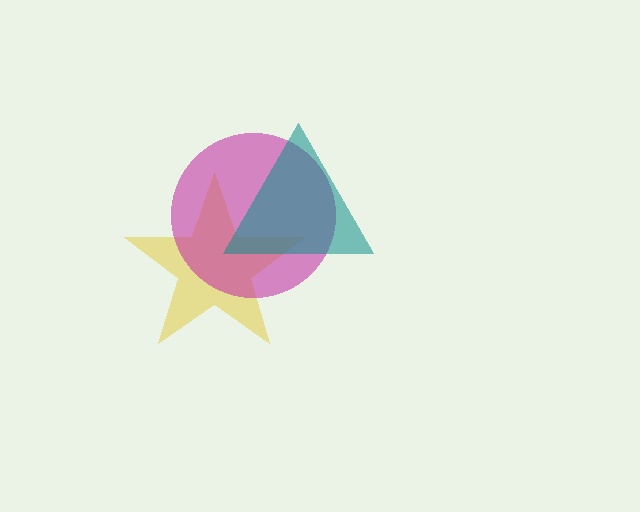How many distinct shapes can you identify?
There are 3 distinct shapes: a yellow star, a magenta circle, a teal triangle.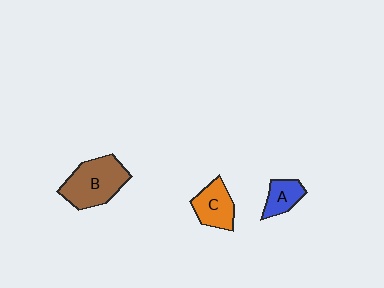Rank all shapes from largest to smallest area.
From largest to smallest: B (brown), C (orange), A (blue).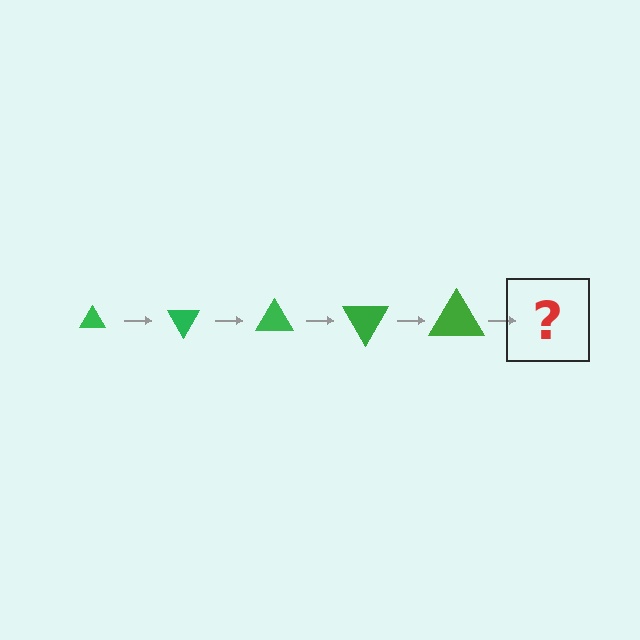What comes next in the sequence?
The next element should be a triangle, larger than the previous one and rotated 300 degrees from the start.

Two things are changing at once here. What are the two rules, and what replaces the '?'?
The two rules are that the triangle grows larger each step and it rotates 60 degrees each step. The '?' should be a triangle, larger than the previous one and rotated 300 degrees from the start.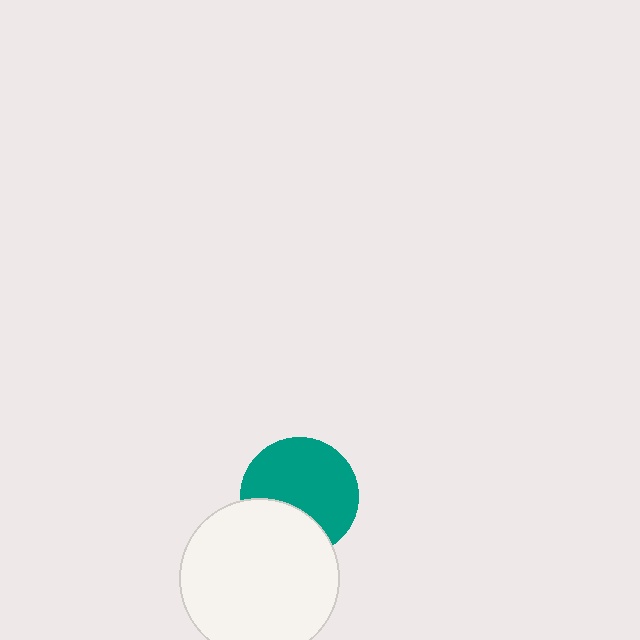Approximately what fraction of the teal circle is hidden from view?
Roughly 32% of the teal circle is hidden behind the white circle.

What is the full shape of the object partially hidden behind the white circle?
The partially hidden object is a teal circle.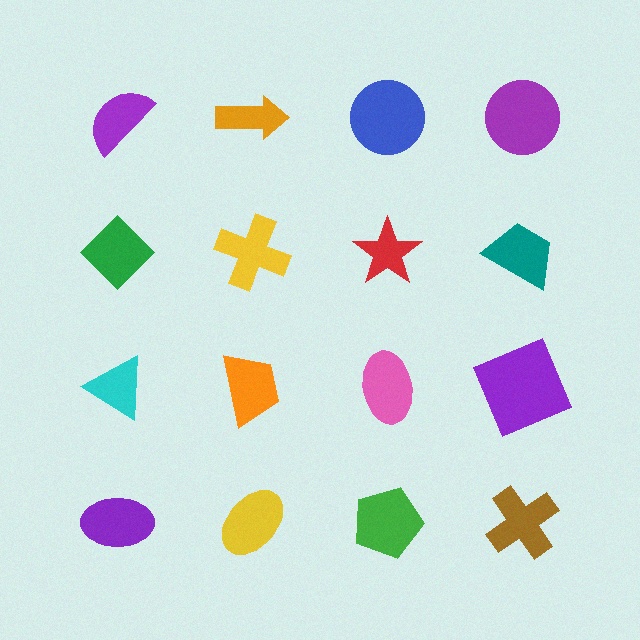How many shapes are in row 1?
4 shapes.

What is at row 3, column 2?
An orange trapezoid.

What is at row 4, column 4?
A brown cross.